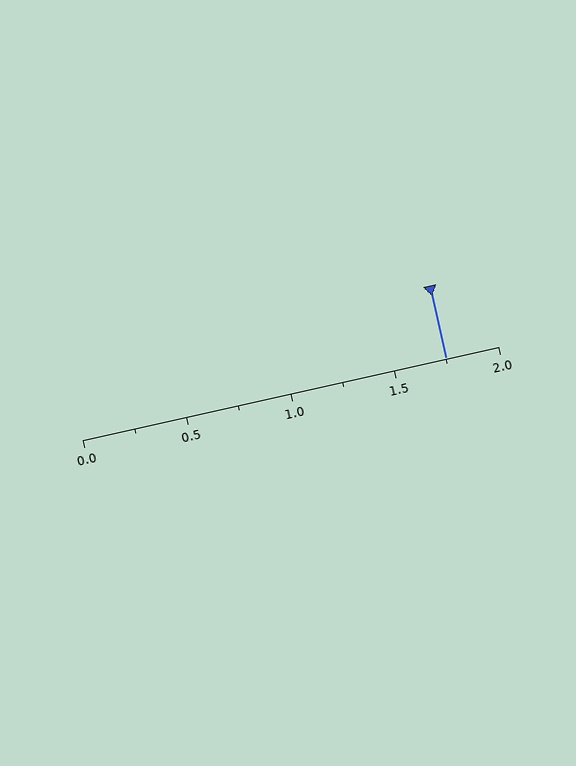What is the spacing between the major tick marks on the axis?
The major ticks are spaced 0.5 apart.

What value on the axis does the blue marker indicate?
The marker indicates approximately 1.75.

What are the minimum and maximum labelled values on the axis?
The axis runs from 0.0 to 2.0.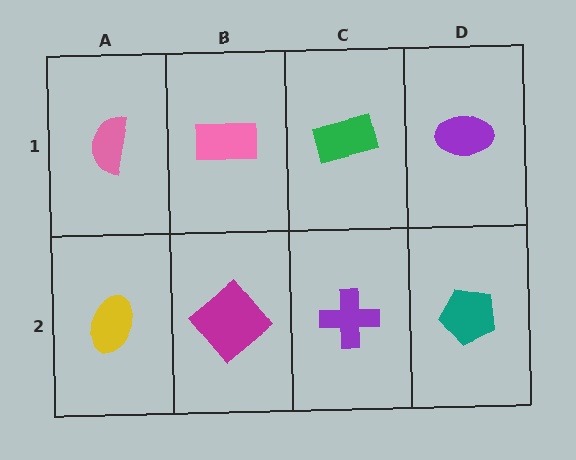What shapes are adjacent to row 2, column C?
A green rectangle (row 1, column C), a magenta diamond (row 2, column B), a teal pentagon (row 2, column D).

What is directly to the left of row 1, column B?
A pink semicircle.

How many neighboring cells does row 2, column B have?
3.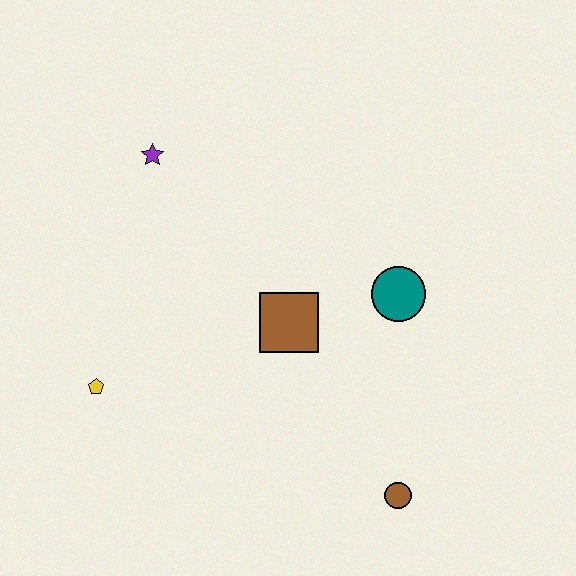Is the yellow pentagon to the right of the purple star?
No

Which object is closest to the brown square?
The teal circle is closest to the brown square.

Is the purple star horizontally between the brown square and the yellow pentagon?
Yes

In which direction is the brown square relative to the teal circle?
The brown square is to the left of the teal circle.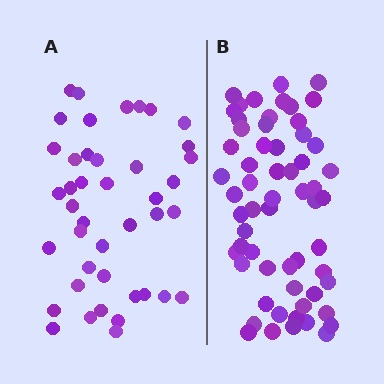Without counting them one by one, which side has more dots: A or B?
Region B (the right region) has more dots.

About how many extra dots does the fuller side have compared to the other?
Region B has approximately 20 more dots than region A.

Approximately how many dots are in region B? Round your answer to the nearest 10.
About 60 dots.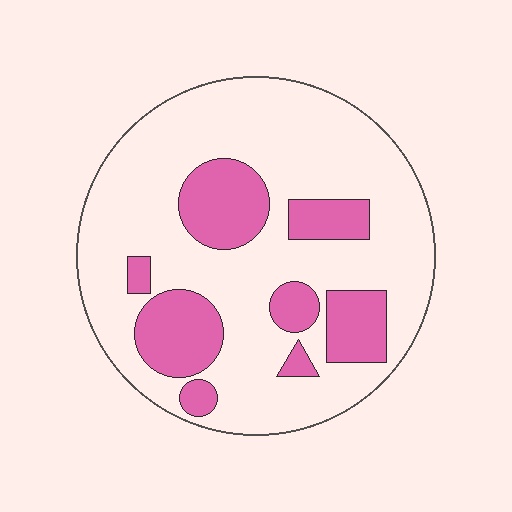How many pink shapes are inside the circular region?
8.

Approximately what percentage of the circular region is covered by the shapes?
Approximately 25%.